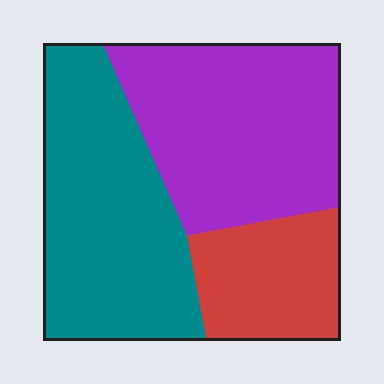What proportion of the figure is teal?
Teal takes up about two fifths (2/5) of the figure.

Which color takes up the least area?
Red, at roughly 20%.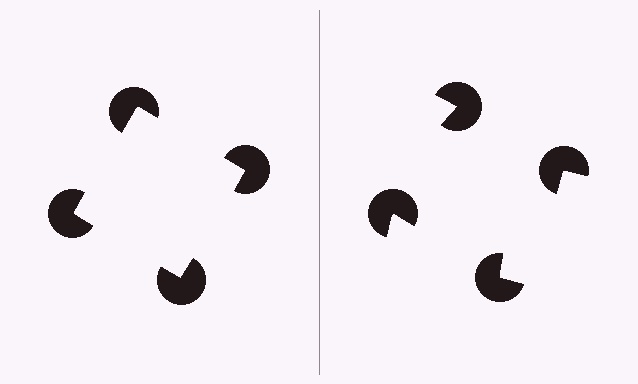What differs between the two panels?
The pac-man discs are positioned identically on both sides; only the wedge orientations differ. On the left they align to a square; on the right they are misaligned.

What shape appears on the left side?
An illusory square.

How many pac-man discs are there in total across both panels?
8 — 4 on each side.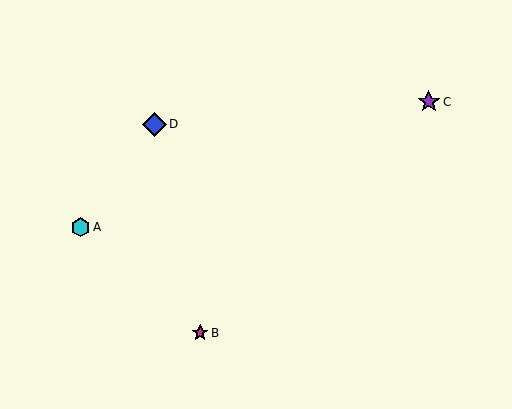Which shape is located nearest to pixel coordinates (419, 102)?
The purple star (labeled C) at (429, 102) is nearest to that location.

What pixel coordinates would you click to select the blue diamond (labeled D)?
Click at (154, 124) to select the blue diamond D.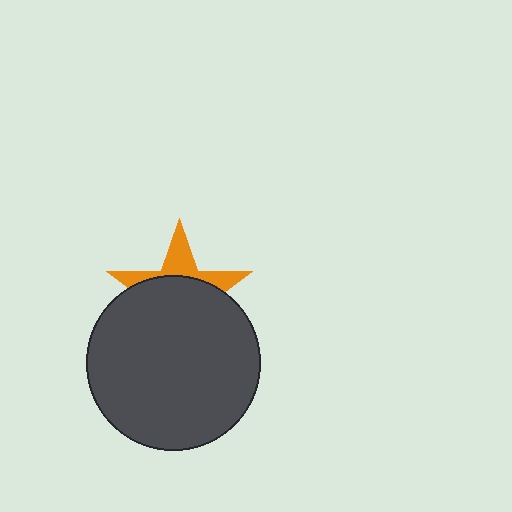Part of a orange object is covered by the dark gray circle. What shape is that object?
It is a star.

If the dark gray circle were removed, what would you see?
You would see the complete orange star.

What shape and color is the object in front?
The object in front is a dark gray circle.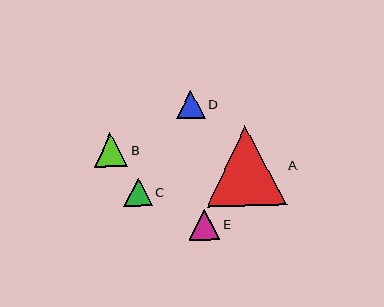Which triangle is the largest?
Triangle A is the largest with a size of approximately 80 pixels.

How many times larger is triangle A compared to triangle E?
Triangle A is approximately 2.6 times the size of triangle E.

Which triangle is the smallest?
Triangle C is the smallest with a size of approximately 28 pixels.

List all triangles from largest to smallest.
From largest to smallest: A, B, E, D, C.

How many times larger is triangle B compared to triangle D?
Triangle B is approximately 1.2 times the size of triangle D.